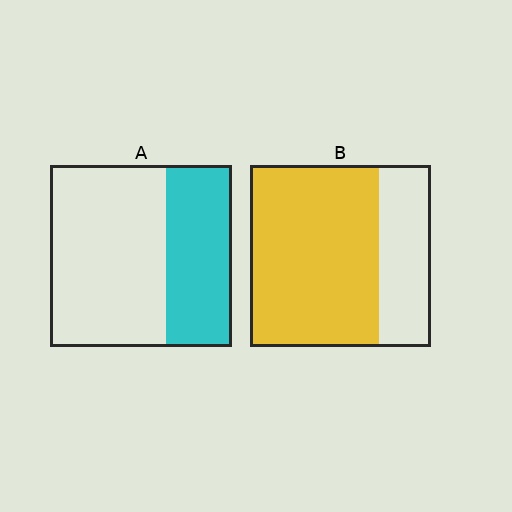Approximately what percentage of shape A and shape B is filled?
A is approximately 35% and B is approximately 70%.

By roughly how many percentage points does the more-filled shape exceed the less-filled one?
By roughly 35 percentage points (B over A).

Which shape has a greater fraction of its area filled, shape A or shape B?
Shape B.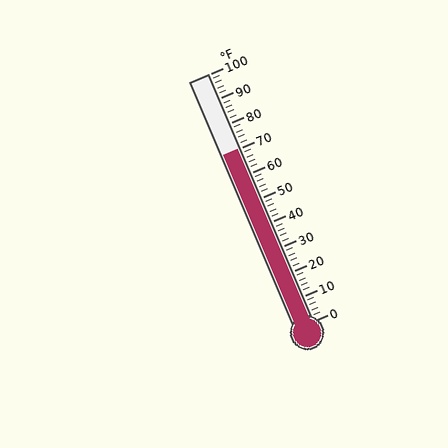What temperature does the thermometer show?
The thermometer shows approximately 70°F.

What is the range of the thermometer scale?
The thermometer scale ranges from 0°F to 100°F.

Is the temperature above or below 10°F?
The temperature is above 10°F.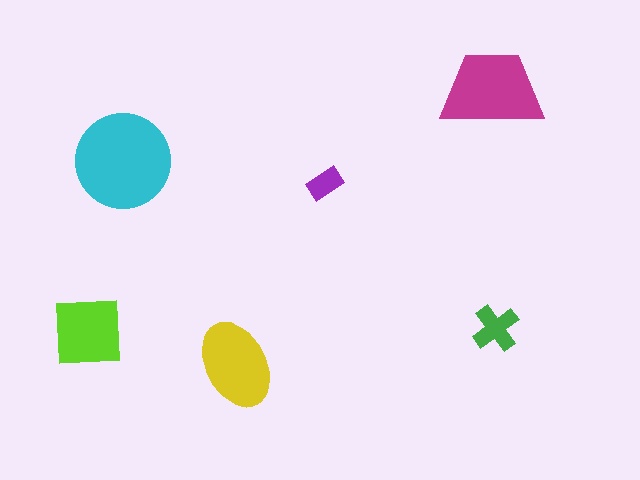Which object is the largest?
The cyan circle.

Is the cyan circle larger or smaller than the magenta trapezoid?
Larger.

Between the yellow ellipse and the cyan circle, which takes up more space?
The cyan circle.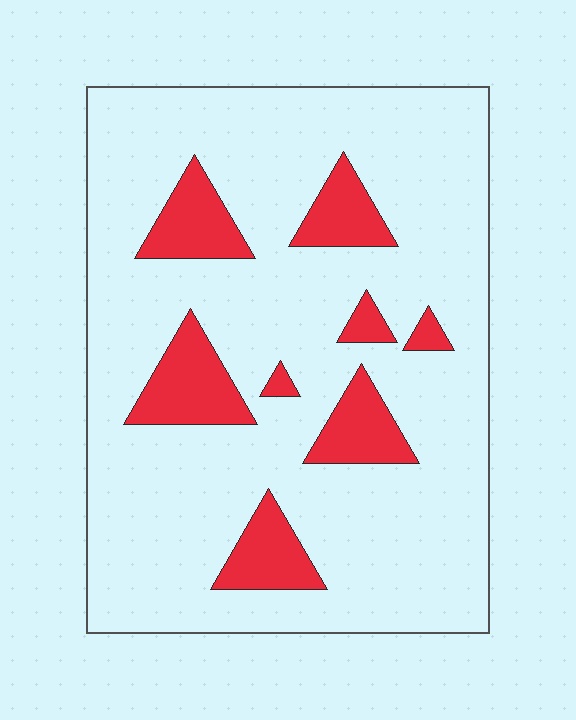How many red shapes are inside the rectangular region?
8.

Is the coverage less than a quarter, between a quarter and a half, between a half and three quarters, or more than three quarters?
Less than a quarter.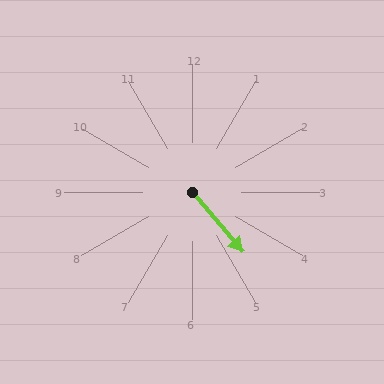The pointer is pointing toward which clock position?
Roughly 5 o'clock.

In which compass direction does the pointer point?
Southeast.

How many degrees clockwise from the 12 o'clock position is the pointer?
Approximately 140 degrees.